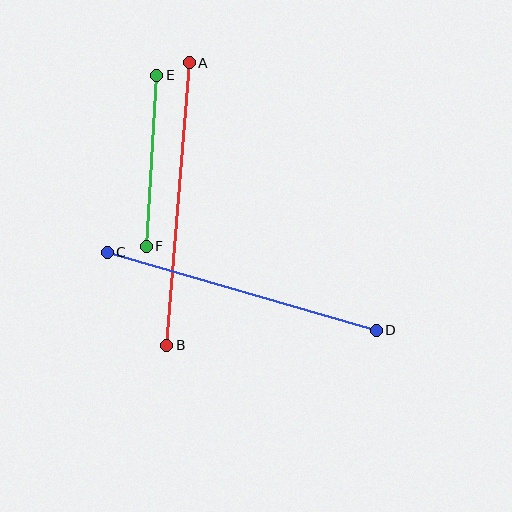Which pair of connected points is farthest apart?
Points A and B are farthest apart.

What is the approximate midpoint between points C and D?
The midpoint is at approximately (242, 291) pixels.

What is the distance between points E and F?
The distance is approximately 171 pixels.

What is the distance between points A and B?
The distance is approximately 284 pixels.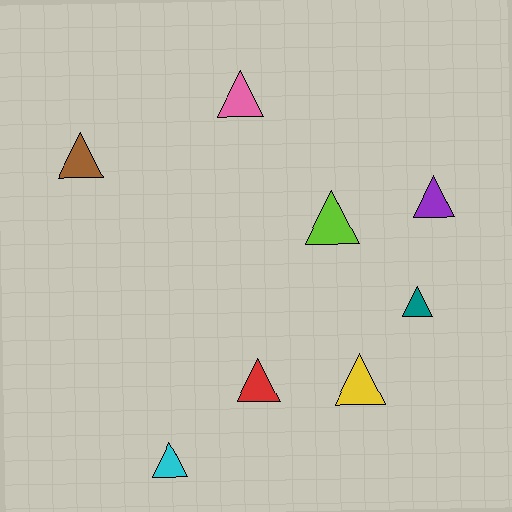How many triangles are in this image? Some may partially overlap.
There are 8 triangles.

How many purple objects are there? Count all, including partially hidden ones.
There is 1 purple object.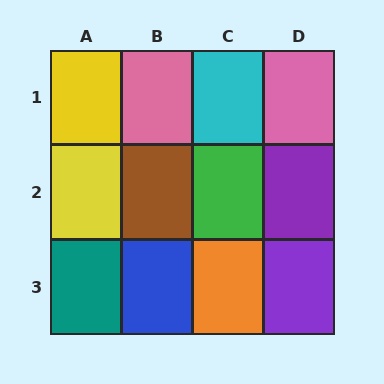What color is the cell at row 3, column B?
Blue.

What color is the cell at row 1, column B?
Pink.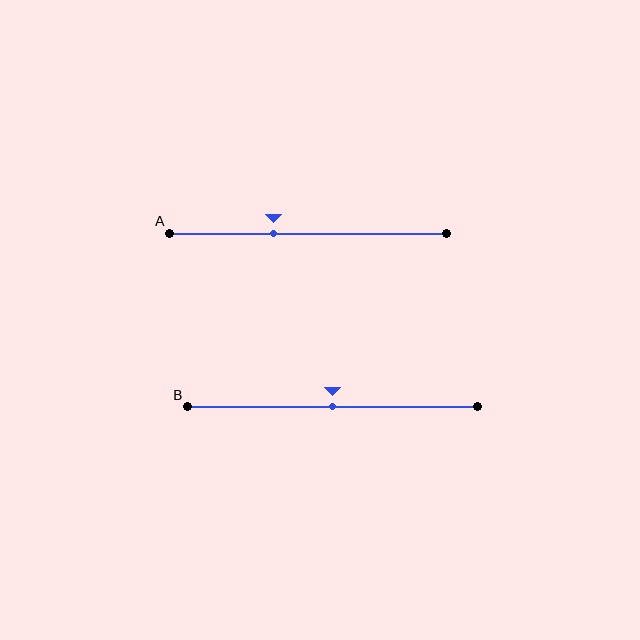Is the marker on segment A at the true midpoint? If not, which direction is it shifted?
No, the marker on segment A is shifted to the left by about 13% of the segment length.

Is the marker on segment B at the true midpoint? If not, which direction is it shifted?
Yes, the marker on segment B is at the true midpoint.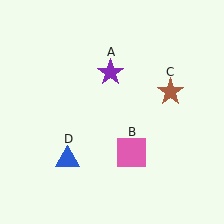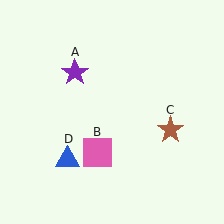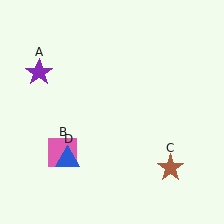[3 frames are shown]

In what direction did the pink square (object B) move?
The pink square (object B) moved left.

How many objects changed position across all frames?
3 objects changed position: purple star (object A), pink square (object B), brown star (object C).